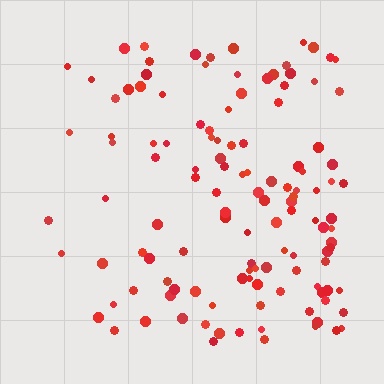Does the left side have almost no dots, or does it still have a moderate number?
Still a moderate number, just noticeably fewer than the right.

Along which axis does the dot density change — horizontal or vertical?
Horizontal.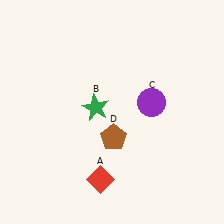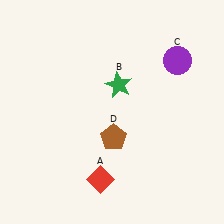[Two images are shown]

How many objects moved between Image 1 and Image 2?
2 objects moved between the two images.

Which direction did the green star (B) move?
The green star (B) moved right.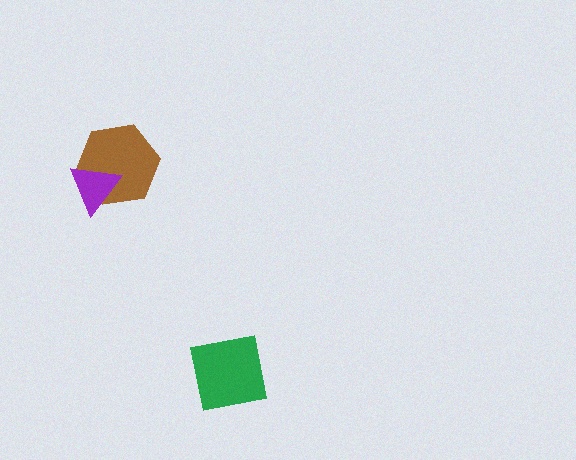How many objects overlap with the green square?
0 objects overlap with the green square.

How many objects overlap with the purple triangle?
1 object overlaps with the purple triangle.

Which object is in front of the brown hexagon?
The purple triangle is in front of the brown hexagon.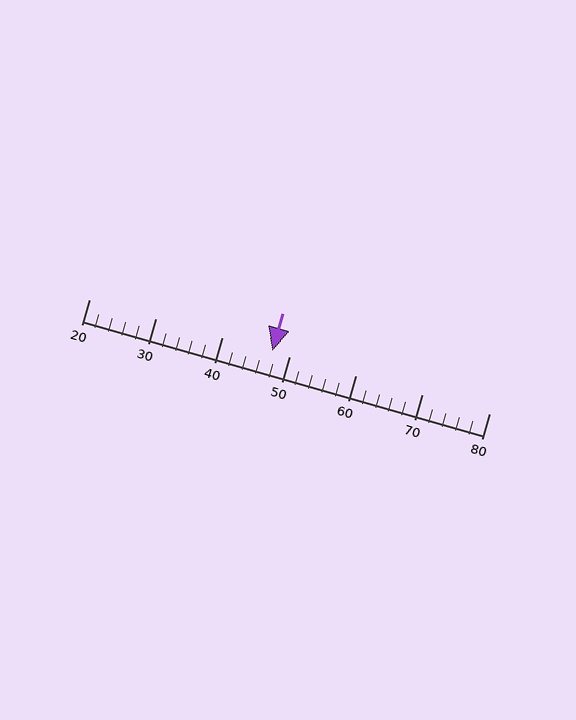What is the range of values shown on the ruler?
The ruler shows values from 20 to 80.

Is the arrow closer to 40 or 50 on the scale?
The arrow is closer to 50.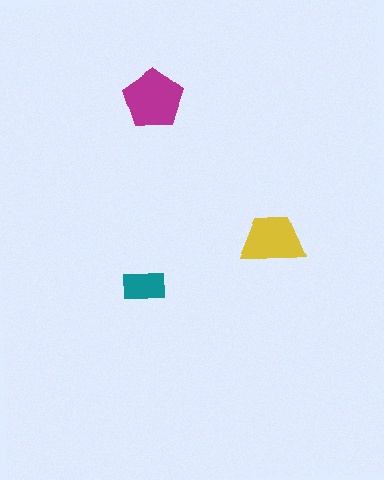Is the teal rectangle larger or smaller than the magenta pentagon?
Smaller.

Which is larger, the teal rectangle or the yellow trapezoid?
The yellow trapezoid.